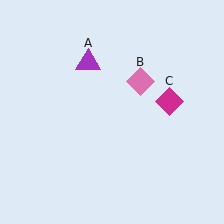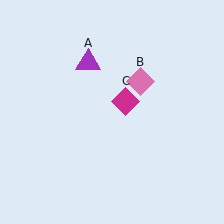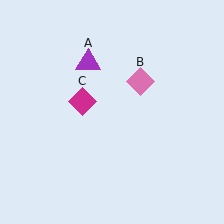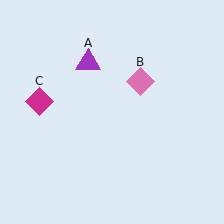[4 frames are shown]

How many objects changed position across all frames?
1 object changed position: magenta diamond (object C).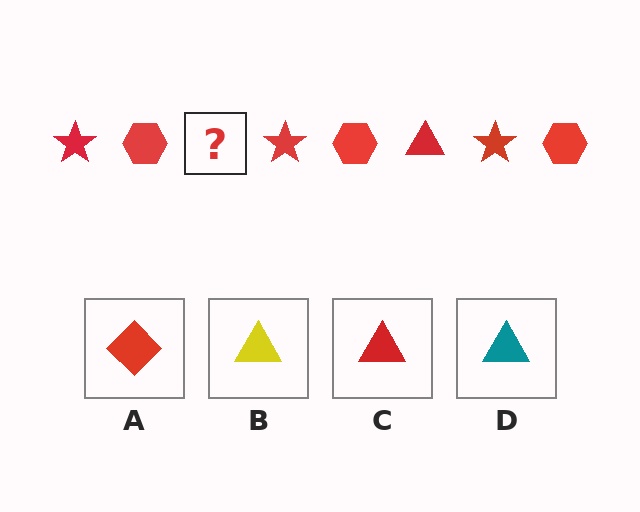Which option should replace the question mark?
Option C.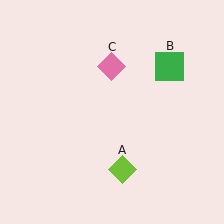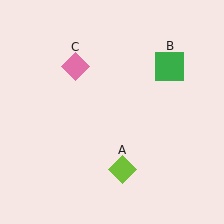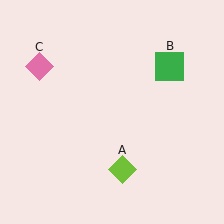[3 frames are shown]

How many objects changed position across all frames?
1 object changed position: pink diamond (object C).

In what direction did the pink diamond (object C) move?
The pink diamond (object C) moved left.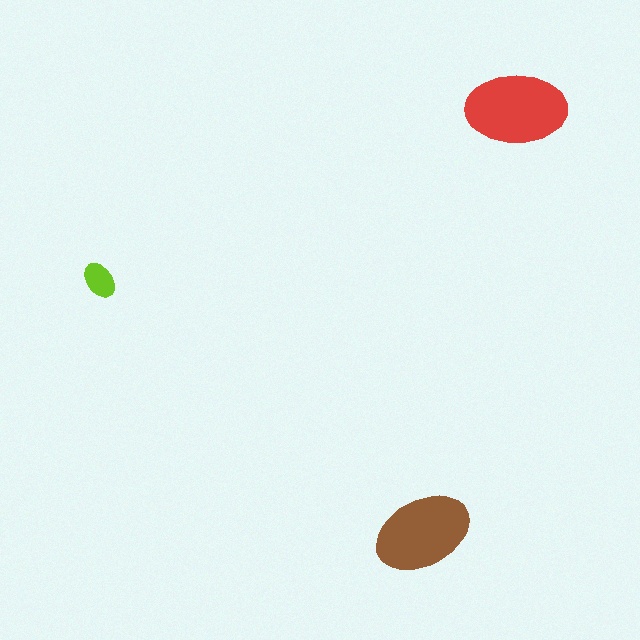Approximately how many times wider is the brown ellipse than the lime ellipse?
About 2.5 times wider.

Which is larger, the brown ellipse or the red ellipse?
The red one.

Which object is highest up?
The red ellipse is topmost.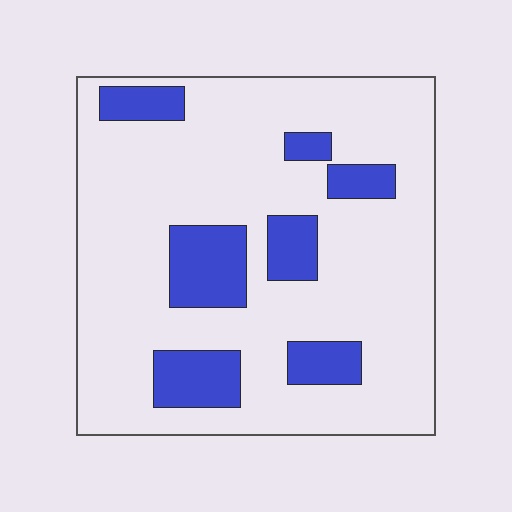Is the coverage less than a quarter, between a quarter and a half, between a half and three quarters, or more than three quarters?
Less than a quarter.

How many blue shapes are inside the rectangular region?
7.